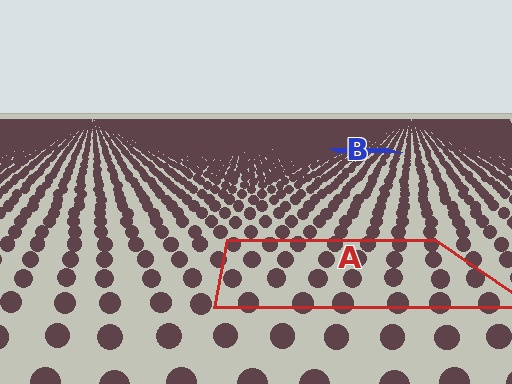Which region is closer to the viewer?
Region A is closer. The texture elements there are larger and more spread out.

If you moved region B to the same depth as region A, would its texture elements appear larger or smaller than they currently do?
They would appear larger. At a closer depth, the same texture elements are projected at a bigger on-screen size.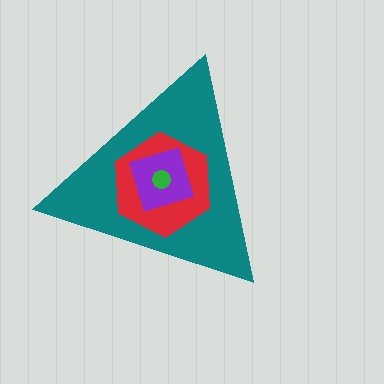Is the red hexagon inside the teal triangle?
Yes.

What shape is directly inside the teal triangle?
The red hexagon.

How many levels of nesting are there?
4.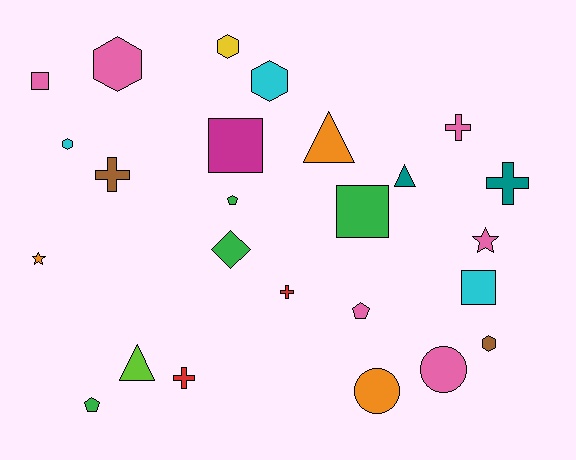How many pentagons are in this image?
There are 3 pentagons.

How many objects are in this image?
There are 25 objects.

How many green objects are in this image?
There are 4 green objects.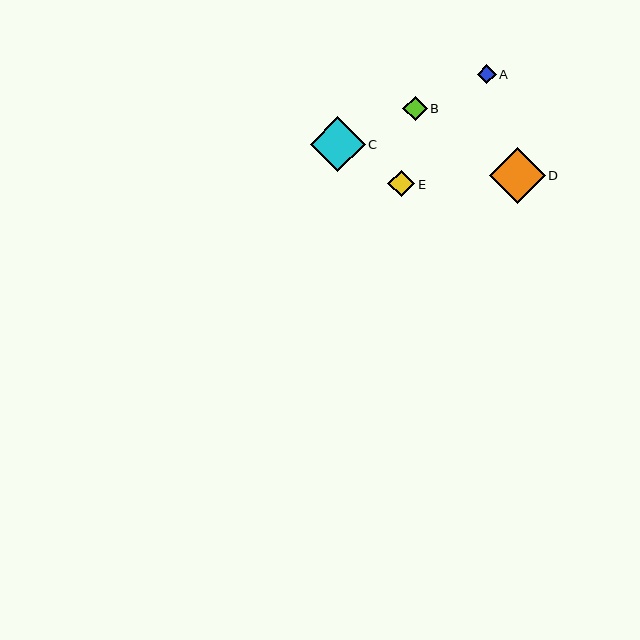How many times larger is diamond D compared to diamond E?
Diamond D is approximately 2.1 times the size of diamond E.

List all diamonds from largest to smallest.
From largest to smallest: D, C, E, B, A.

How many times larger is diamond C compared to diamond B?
Diamond C is approximately 2.3 times the size of diamond B.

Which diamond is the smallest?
Diamond A is the smallest with a size of approximately 19 pixels.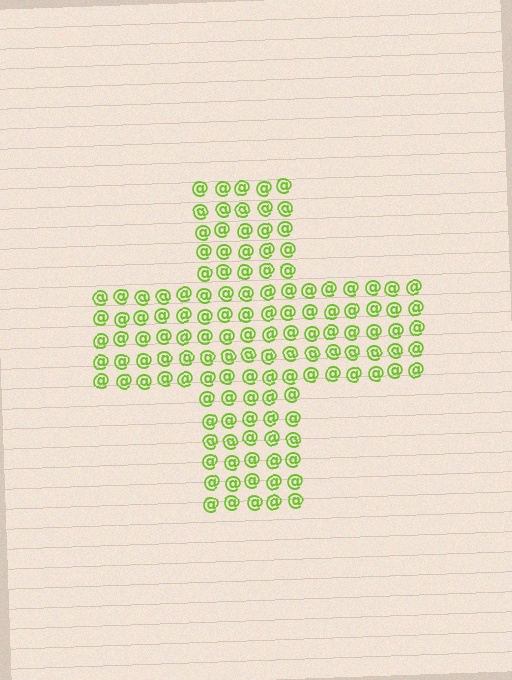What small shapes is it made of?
It is made of small at signs.